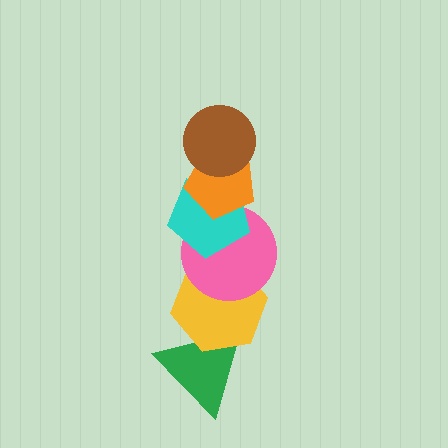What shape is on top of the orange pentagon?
The brown circle is on top of the orange pentagon.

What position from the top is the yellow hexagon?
The yellow hexagon is 5th from the top.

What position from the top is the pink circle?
The pink circle is 4th from the top.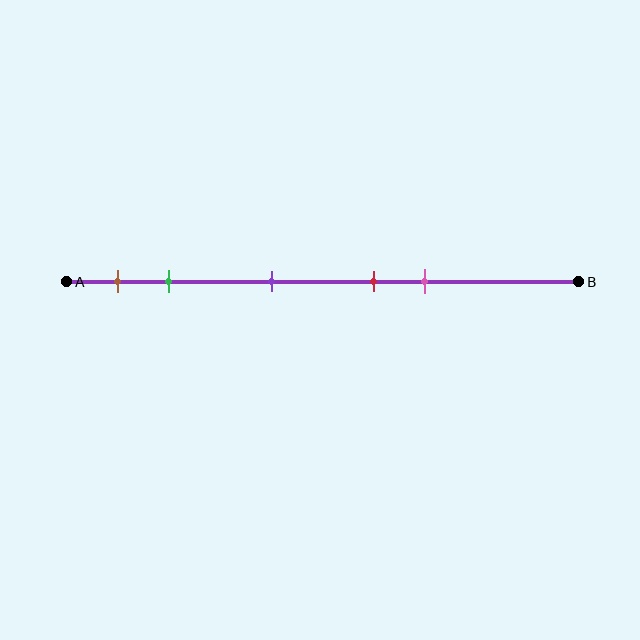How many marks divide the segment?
There are 5 marks dividing the segment.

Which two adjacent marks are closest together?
The red and pink marks are the closest adjacent pair.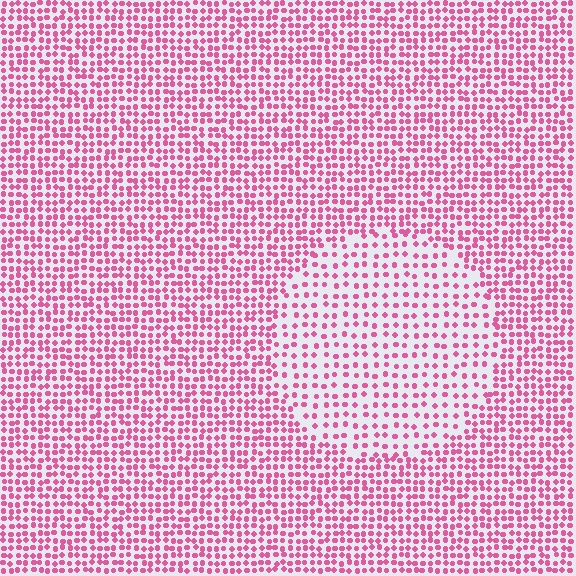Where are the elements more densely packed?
The elements are more densely packed outside the circle boundary.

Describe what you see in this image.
The image contains small pink elements arranged at two different densities. A circle-shaped region is visible where the elements are less densely packed than the surrounding area.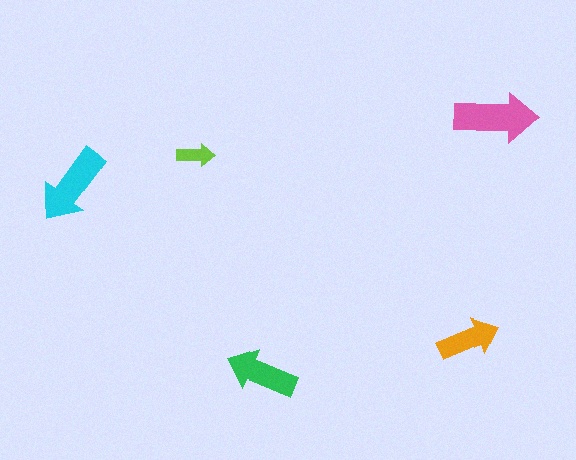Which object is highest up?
The pink arrow is topmost.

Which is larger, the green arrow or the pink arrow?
The pink one.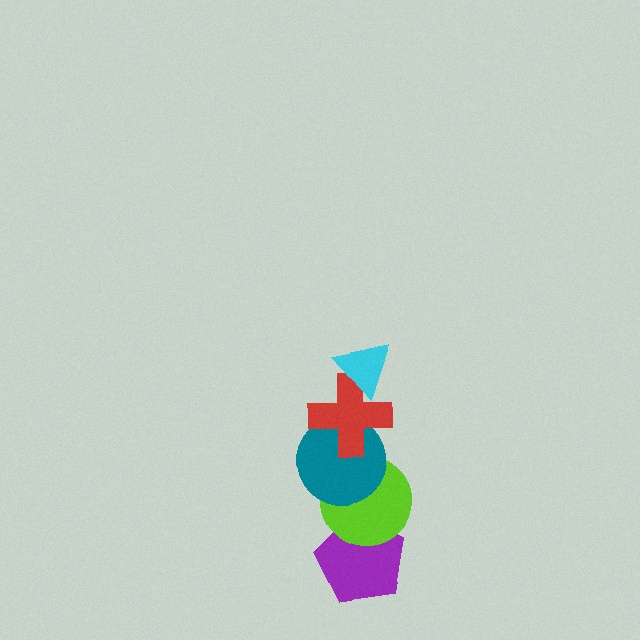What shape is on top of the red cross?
The cyan triangle is on top of the red cross.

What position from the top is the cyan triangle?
The cyan triangle is 1st from the top.